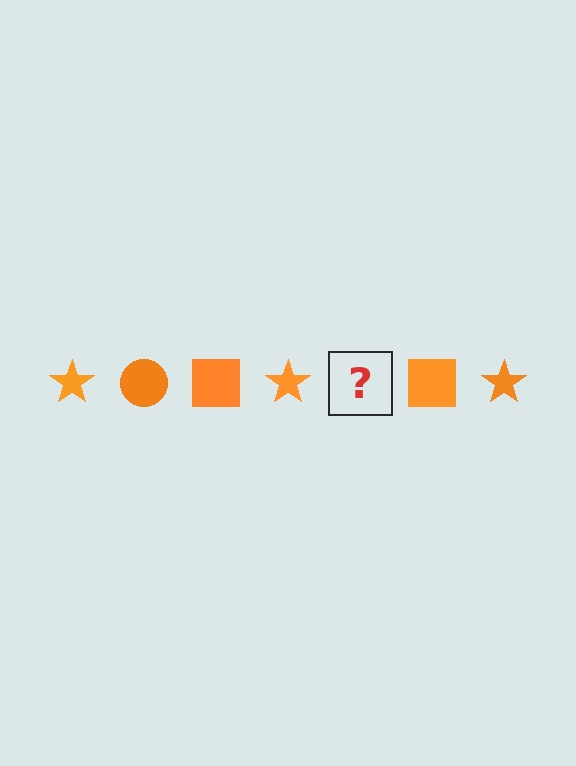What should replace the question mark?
The question mark should be replaced with an orange circle.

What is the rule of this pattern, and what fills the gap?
The rule is that the pattern cycles through star, circle, square shapes in orange. The gap should be filled with an orange circle.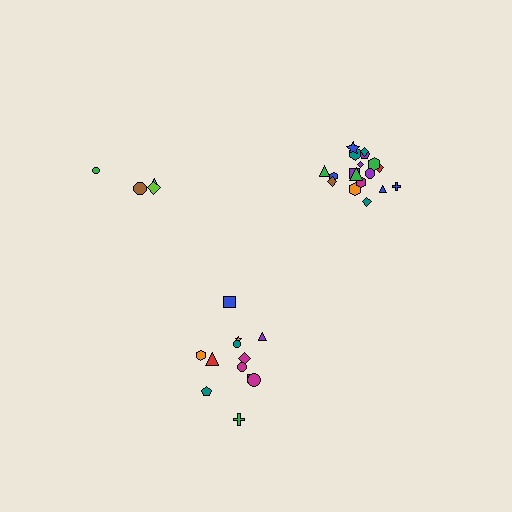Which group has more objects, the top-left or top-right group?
The top-right group.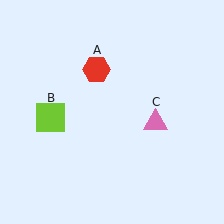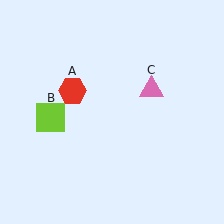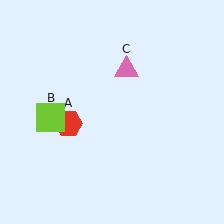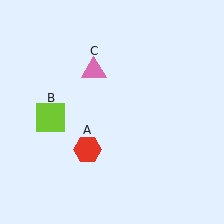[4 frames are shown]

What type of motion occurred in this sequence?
The red hexagon (object A), pink triangle (object C) rotated counterclockwise around the center of the scene.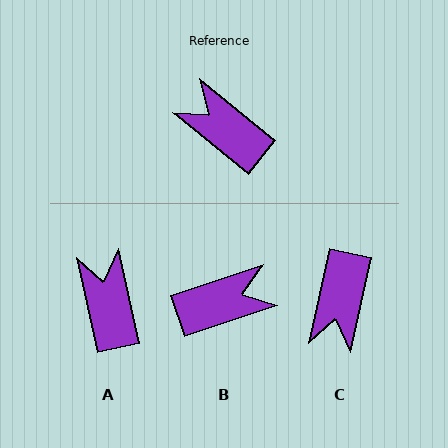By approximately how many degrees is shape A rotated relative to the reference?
Approximately 38 degrees clockwise.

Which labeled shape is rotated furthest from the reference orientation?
B, about 122 degrees away.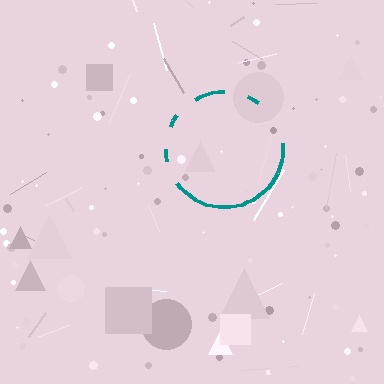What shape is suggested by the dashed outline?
The dashed outline suggests a circle.